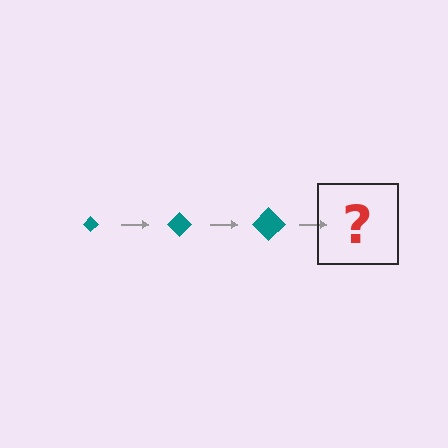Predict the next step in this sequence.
The next step is a teal diamond, larger than the previous one.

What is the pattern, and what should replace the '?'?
The pattern is that the diamond gets progressively larger each step. The '?' should be a teal diamond, larger than the previous one.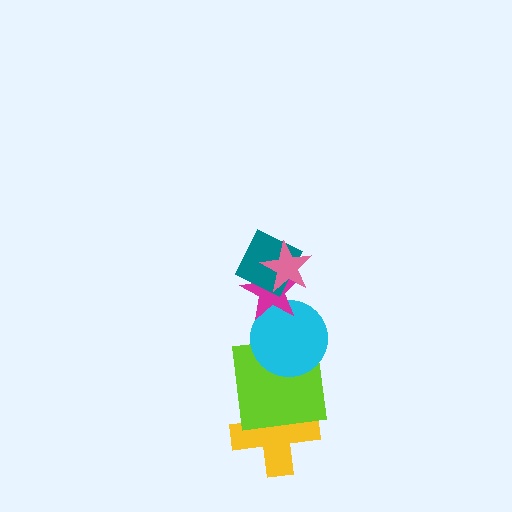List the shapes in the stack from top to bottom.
From top to bottom: the pink star, the teal diamond, the magenta star, the cyan circle, the lime square, the yellow cross.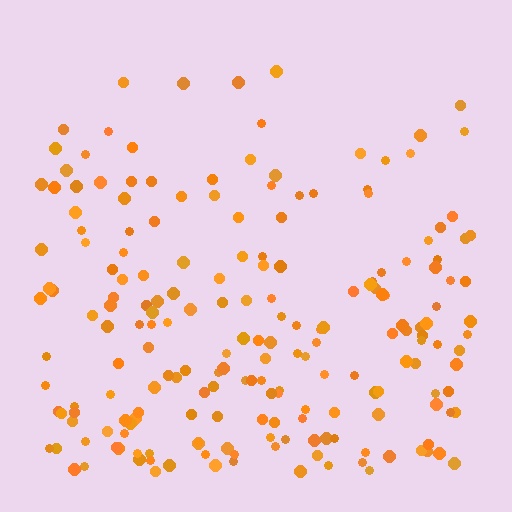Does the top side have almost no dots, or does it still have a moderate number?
Still a moderate number, just noticeably fewer than the bottom.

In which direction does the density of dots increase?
From top to bottom, with the bottom side densest.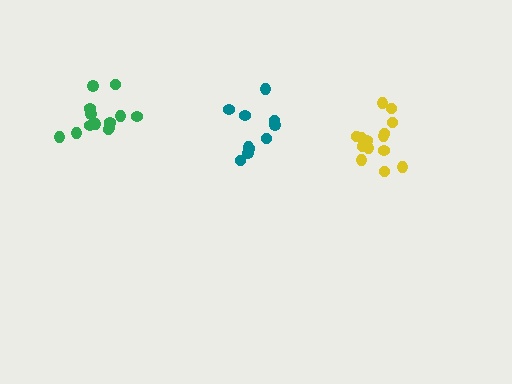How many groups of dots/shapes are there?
There are 3 groups.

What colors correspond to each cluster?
The clusters are colored: yellow, green, teal.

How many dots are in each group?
Group 1: 14 dots, Group 2: 13 dots, Group 3: 10 dots (37 total).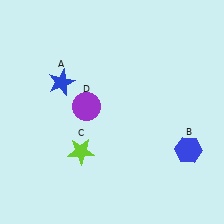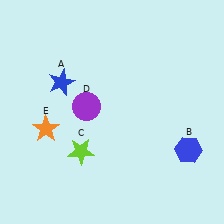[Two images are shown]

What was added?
An orange star (E) was added in Image 2.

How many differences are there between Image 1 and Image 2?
There is 1 difference between the two images.